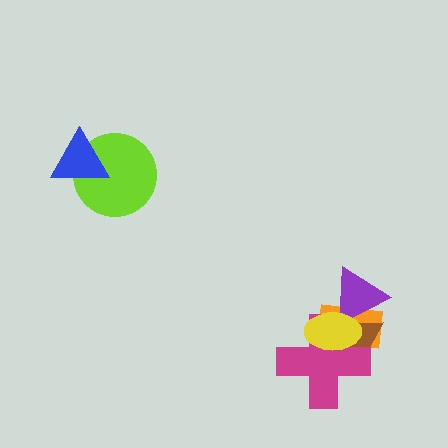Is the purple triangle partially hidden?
Yes, it is partially covered by another shape.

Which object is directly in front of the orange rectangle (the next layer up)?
The brown triangle is directly in front of the orange rectangle.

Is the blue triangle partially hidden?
No, no other shape covers it.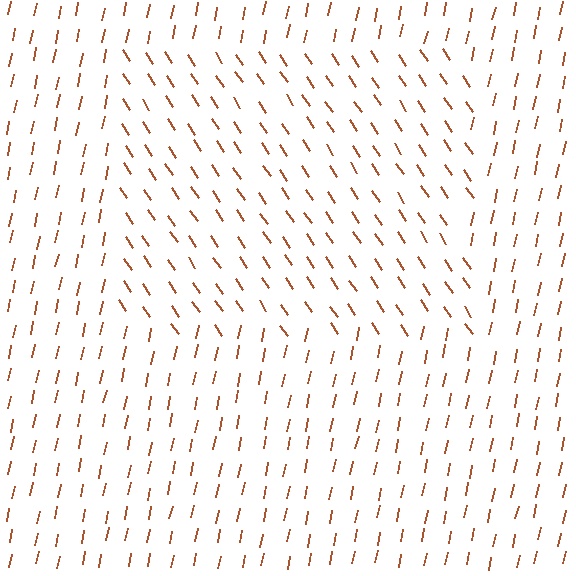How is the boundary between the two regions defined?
The boundary is defined purely by a change in line orientation (approximately 45 degrees difference). All lines are the same color and thickness.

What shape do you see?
I see a rectangle.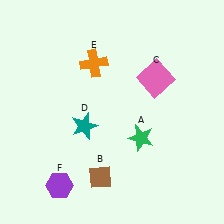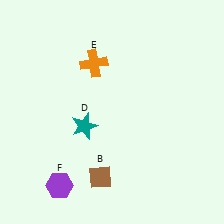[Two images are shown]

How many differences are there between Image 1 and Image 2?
There are 2 differences between the two images.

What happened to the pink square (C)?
The pink square (C) was removed in Image 2. It was in the top-right area of Image 1.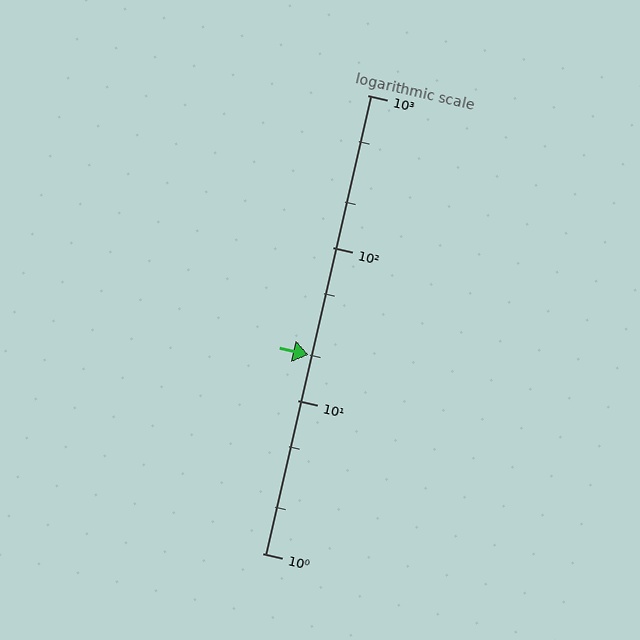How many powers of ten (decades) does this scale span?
The scale spans 3 decades, from 1 to 1000.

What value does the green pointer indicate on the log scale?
The pointer indicates approximately 20.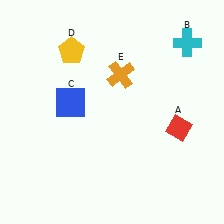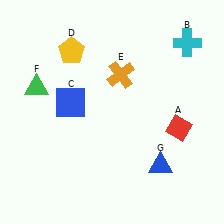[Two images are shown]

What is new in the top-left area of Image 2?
A green triangle (F) was added in the top-left area of Image 2.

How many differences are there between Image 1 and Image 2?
There are 2 differences between the two images.